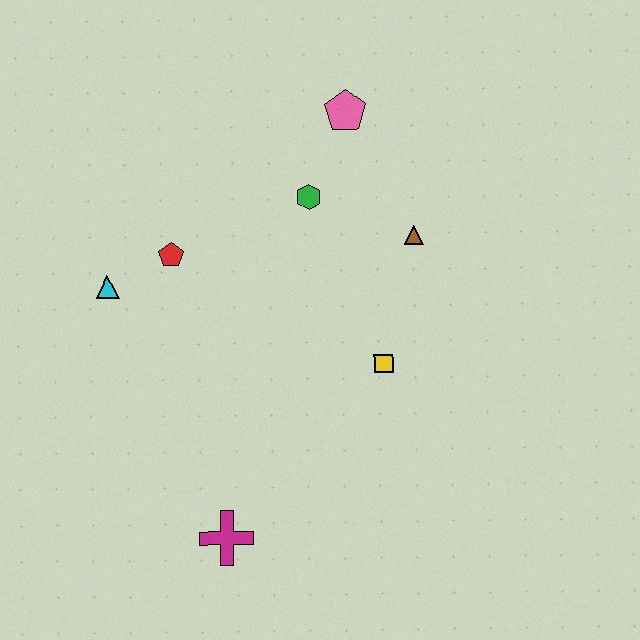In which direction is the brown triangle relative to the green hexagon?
The brown triangle is to the right of the green hexagon.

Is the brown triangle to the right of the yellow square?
Yes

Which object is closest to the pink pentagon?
The green hexagon is closest to the pink pentagon.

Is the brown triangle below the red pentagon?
No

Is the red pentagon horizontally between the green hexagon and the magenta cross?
No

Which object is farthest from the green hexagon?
The magenta cross is farthest from the green hexagon.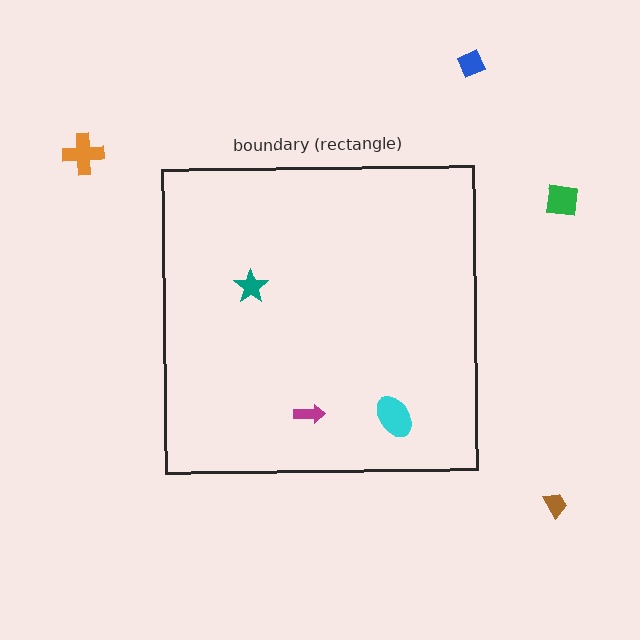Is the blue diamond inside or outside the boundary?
Outside.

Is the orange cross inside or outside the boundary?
Outside.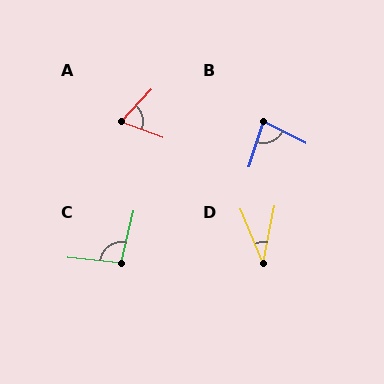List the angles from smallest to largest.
D (34°), A (68°), B (80°), C (98°).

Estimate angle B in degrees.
Approximately 80 degrees.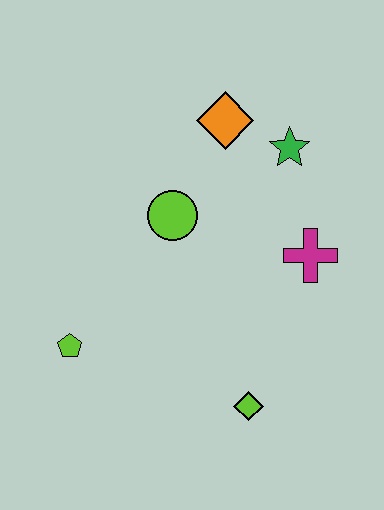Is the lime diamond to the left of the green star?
Yes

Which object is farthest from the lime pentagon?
The green star is farthest from the lime pentagon.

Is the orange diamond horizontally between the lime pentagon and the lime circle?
No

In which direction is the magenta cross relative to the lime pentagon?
The magenta cross is to the right of the lime pentagon.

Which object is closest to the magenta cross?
The green star is closest to the magenta cross.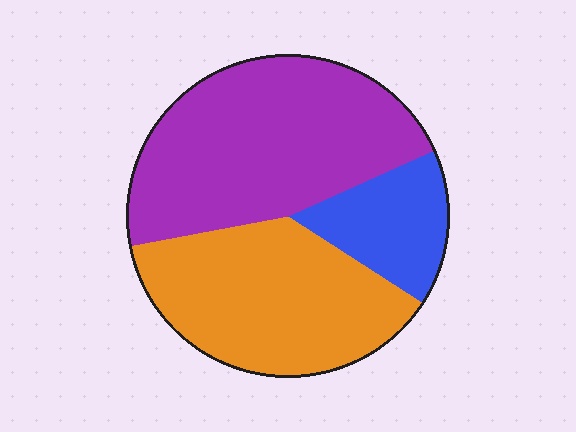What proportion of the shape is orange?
Orange takes up between a third and a half of the shape.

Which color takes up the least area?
Blue, at roughly 15%.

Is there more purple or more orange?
Purple.